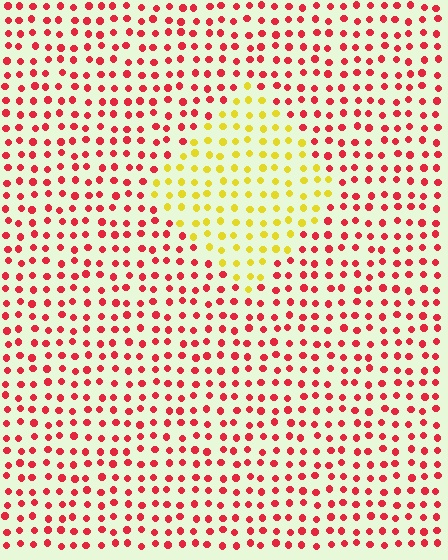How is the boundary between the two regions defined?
The boundary is defined purely by a slight shift in hue (about 64 degrees). Spacing, size, and orientation are identical on both sides.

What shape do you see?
I see a diamond.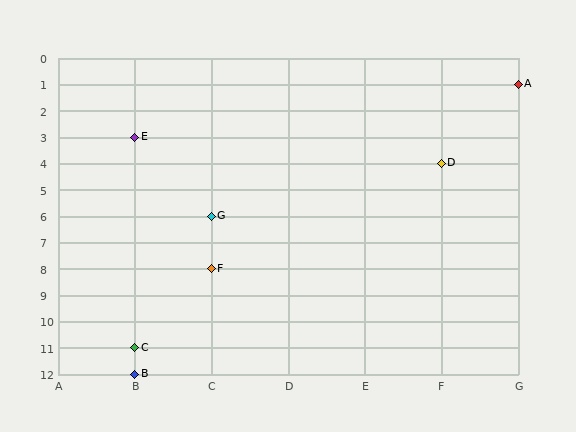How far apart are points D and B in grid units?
Points D and B are 4 columns and 8 rows apart (about 8.9 grid units diagonally).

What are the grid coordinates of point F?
Point F is at grid coordinates (C, 8).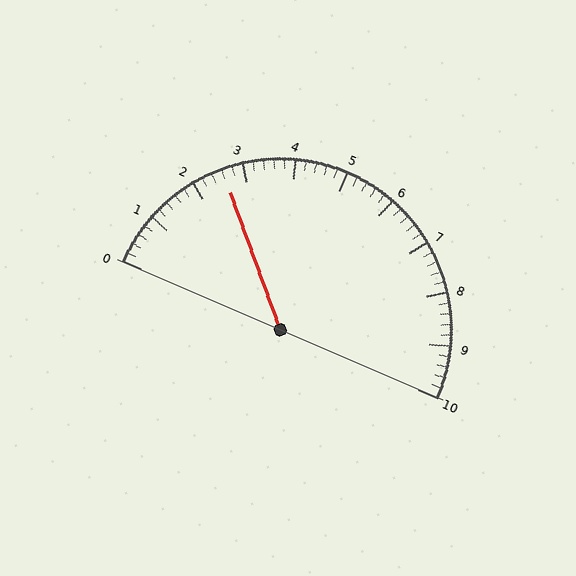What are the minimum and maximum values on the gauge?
The gauge ranges from 0 to 10.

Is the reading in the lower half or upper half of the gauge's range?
The reading is in the lower half of the range (0 to 10).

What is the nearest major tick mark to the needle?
The nearest major tick mark is 3.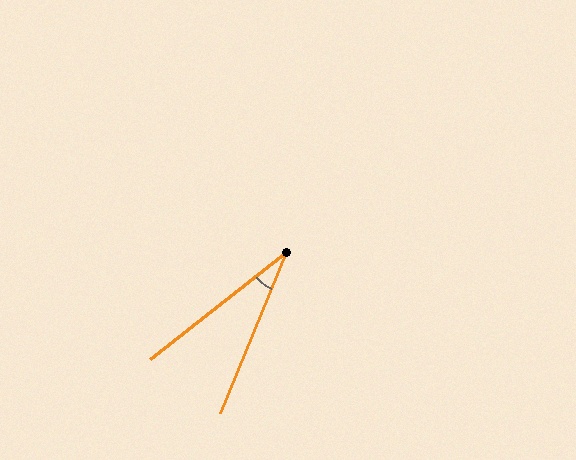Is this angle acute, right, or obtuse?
It is acute.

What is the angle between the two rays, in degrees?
Approximately 29 degrees.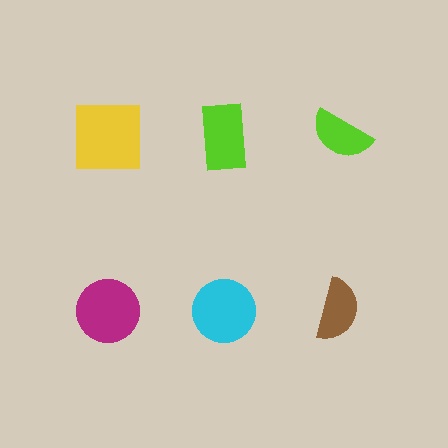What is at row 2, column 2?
A cyan circle.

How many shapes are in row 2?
3 shapes.